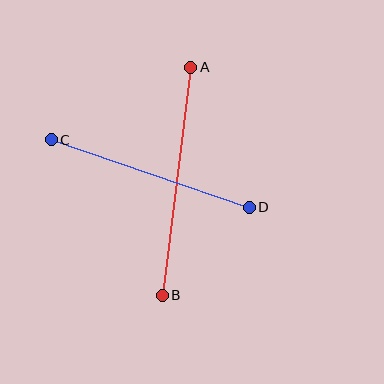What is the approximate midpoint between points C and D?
The midpoint is at approximately (150, 174) pixels.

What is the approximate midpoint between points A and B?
The midpoint is at approximately (177, 181) pixels.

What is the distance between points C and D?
The distance is approximately 209 pixels.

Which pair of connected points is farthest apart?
Points A and B are farthest apart.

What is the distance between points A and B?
The distance is approximately 230 pixels.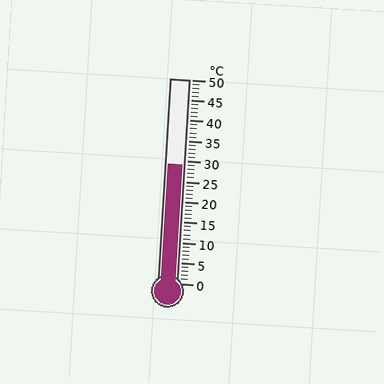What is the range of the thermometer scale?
The thermometer scale ranges from 0°C to 50°C.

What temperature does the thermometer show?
The thermometer shows approximately 29°C.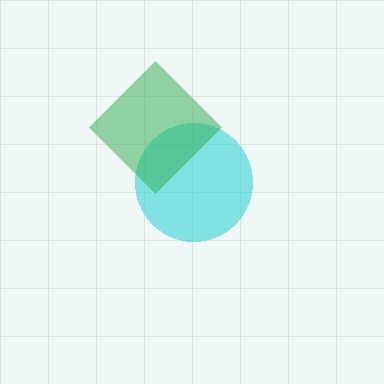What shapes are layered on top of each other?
The layered shapes are: a cyan circle, a green diamond.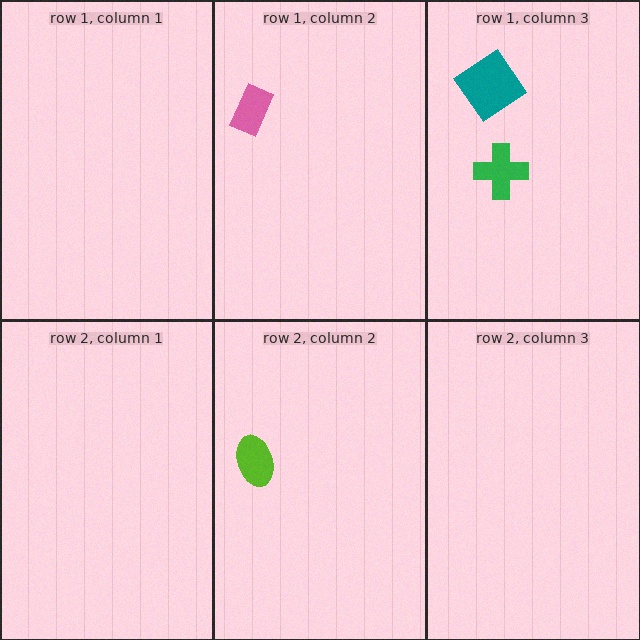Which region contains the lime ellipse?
The row 2, column 2 region.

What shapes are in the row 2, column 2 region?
The lime ellipse.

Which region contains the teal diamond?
The row 1, column 3 region.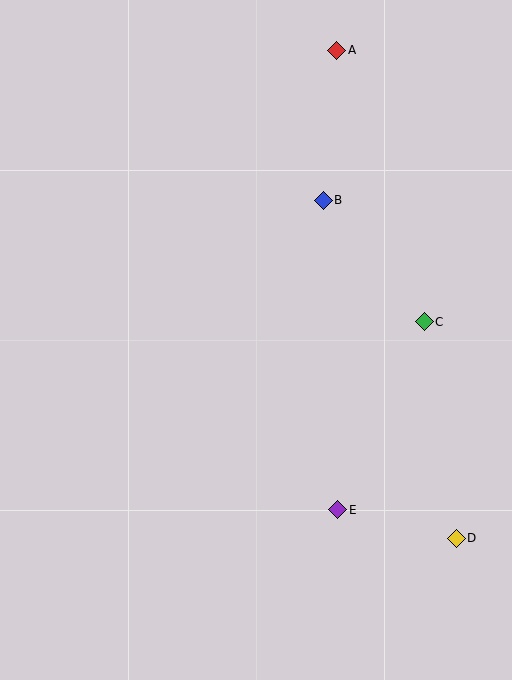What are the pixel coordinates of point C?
Point C is at (424, 322).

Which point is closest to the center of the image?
Point B at (323, 200) is closest to the center.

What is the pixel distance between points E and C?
The distance between E and C is 207 pixels.